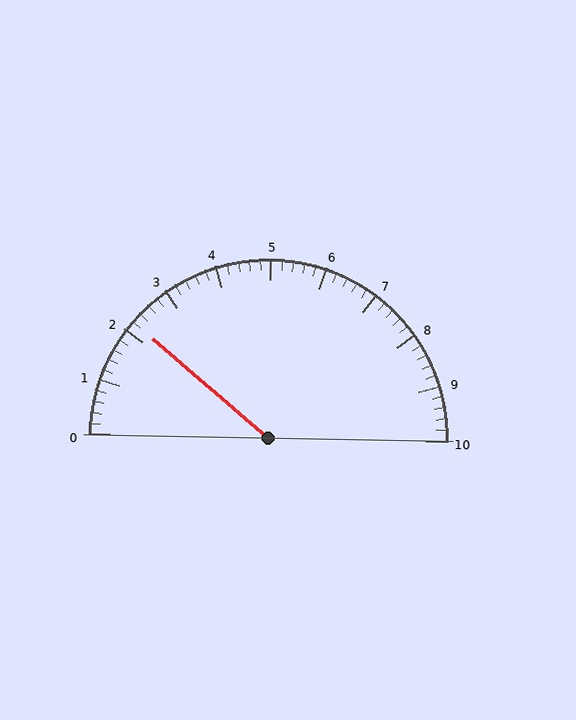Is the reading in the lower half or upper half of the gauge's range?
The reading is in the lower half of the range (0 to 10).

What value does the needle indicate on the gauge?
The needle indicates approximately 2.2.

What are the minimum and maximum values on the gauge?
The gauge ranges from 0 to 10.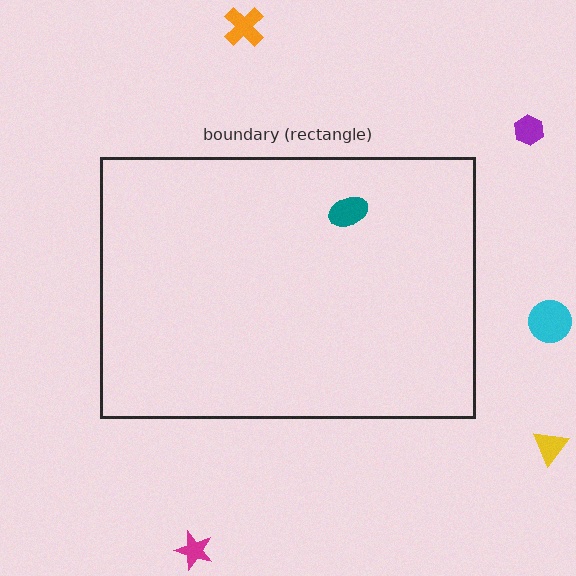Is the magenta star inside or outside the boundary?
Outside.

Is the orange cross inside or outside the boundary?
Outside.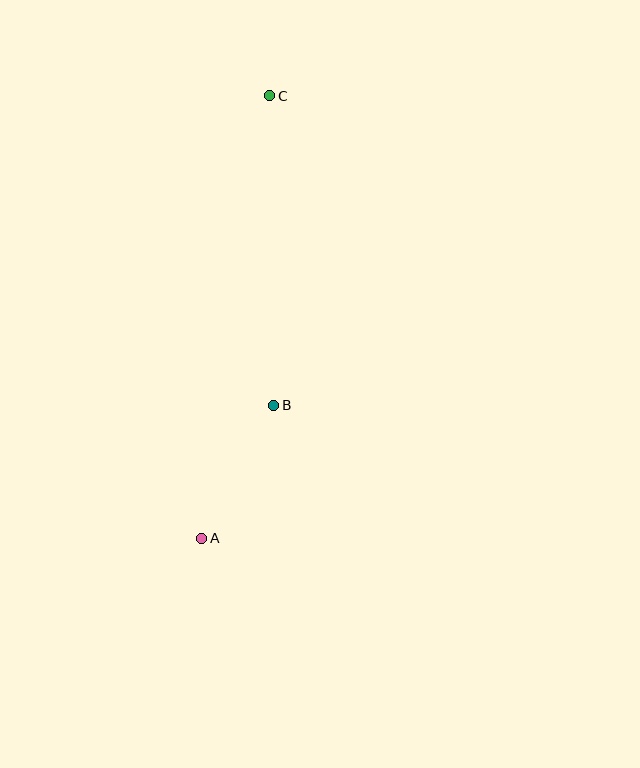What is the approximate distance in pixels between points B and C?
The distance between B and C is approximately 310 pixels.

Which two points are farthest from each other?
Points A and C are farthest from each other.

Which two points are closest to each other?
Points A and B are closest to each other.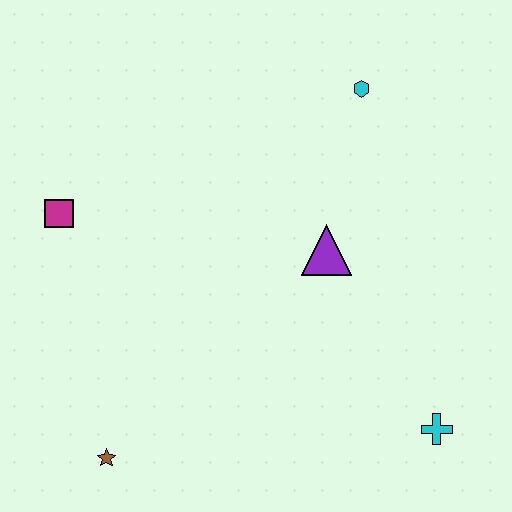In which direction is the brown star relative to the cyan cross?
The brown star is to the left of the cyan cross.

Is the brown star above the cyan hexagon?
No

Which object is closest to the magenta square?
The brown star is closest to the magenta square.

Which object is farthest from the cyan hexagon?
The brown star is farthest from the cyan hexagon.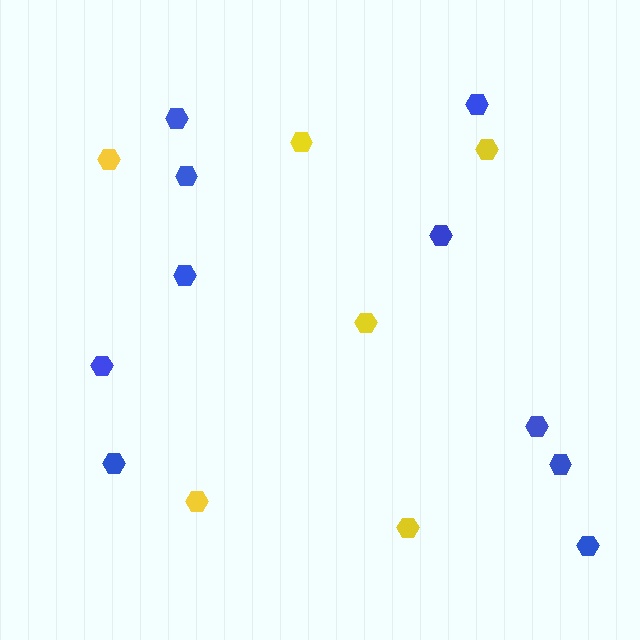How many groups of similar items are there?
There are 2 groups: one group of yellow hexagons (6) and one group of blue hexagons (10).